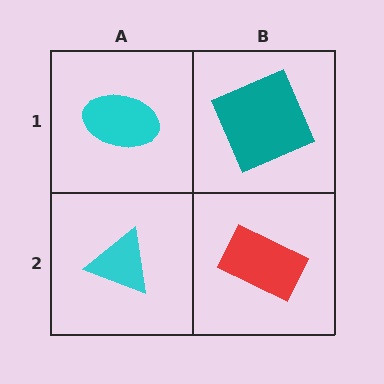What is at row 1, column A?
A cyan ellipse.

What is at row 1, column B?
A teal square.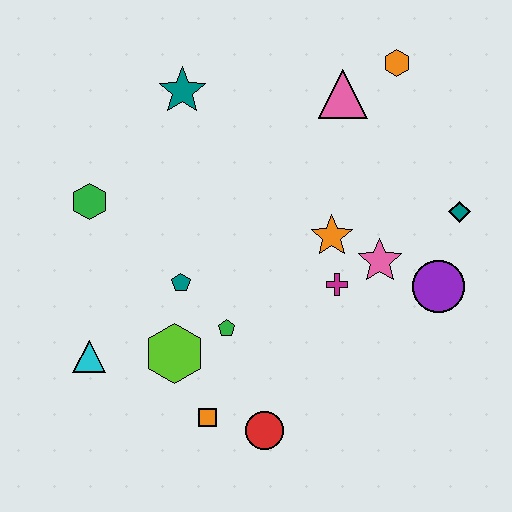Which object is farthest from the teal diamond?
The cyan triangle is farthest from the teal diamond.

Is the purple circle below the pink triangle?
Yes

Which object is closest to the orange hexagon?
The pink triangle is closest to the orange hexagon.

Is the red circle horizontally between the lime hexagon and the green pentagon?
No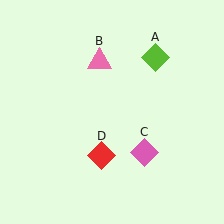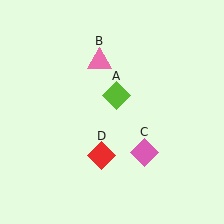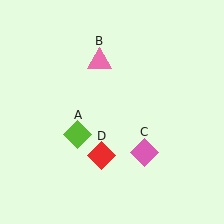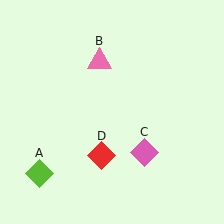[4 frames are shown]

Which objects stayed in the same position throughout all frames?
Pink triangle (object B) and pink diamond (object C) and red diamond (object D) remained stationary.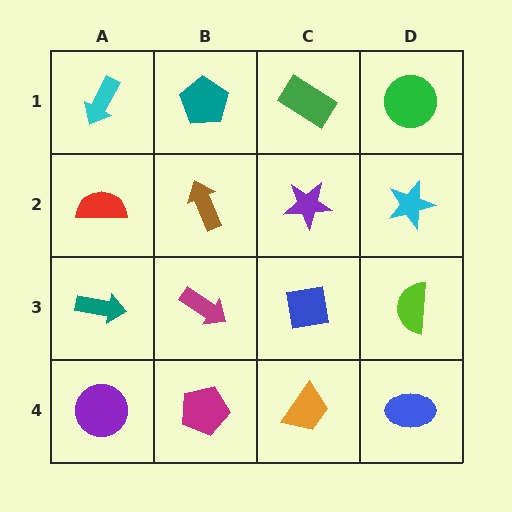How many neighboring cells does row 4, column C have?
3.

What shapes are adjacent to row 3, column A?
A red semicircle (row 2, column A), a purple circle (row 4, column A), a magenta arrow (row 3, column B).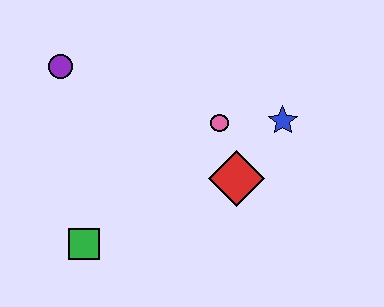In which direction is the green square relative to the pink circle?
The green square is to the left of the pink circle.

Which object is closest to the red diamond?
The pink circle is closest to the red diamond.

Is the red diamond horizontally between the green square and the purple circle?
No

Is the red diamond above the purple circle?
No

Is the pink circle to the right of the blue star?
No